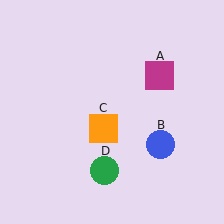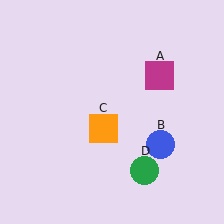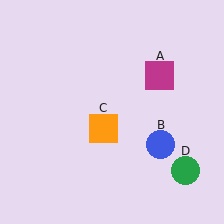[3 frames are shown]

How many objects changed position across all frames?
1 object changed position: green circle (object D).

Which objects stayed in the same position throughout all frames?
Magenta square (object A) and blue circle (object B) and orange square (object C) remained stationary.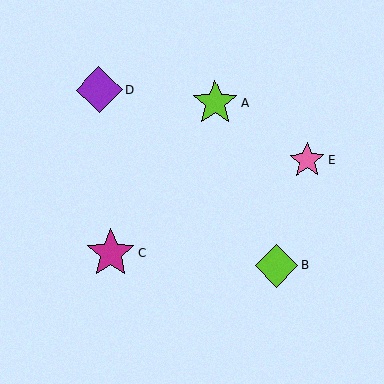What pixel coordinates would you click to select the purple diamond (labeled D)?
Click at (99, 90) to select the purple diamond D.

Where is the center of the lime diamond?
The center of the lime diamond is at (277, 266).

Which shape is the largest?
The magenta star (labeled C) is the largest.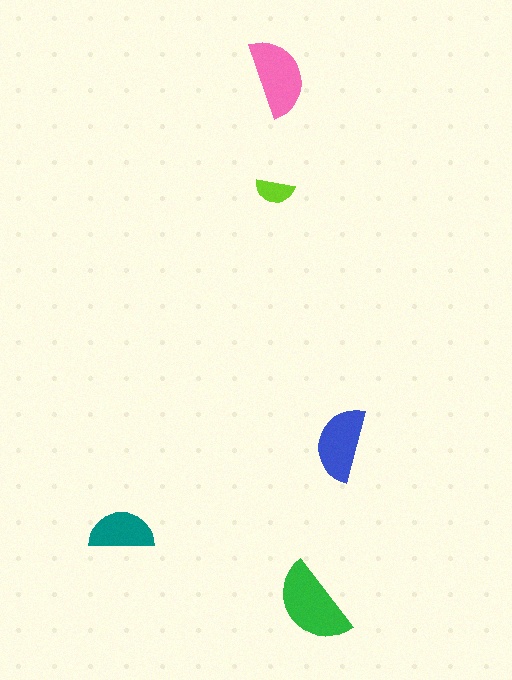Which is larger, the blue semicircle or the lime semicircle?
The blue one.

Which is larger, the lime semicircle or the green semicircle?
The green one.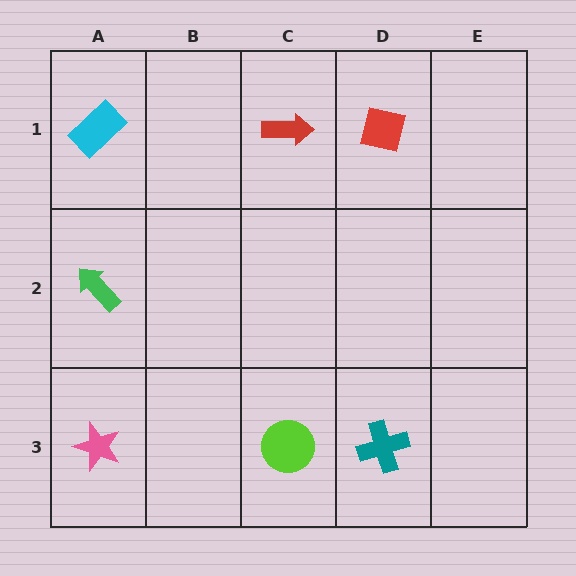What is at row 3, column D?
A teal cross.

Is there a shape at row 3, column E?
No, that cell is empty.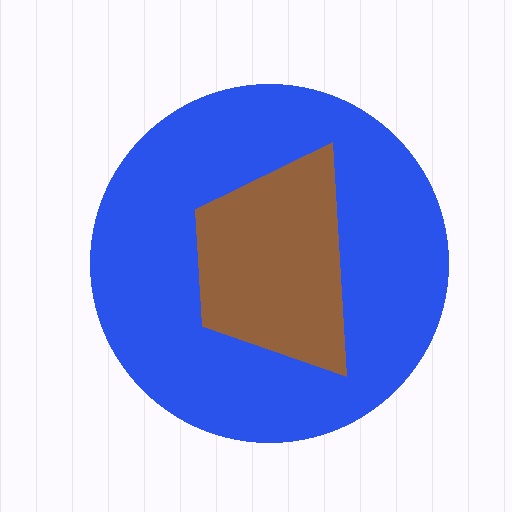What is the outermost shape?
The blue circle.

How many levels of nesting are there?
2.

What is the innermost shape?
The brown trapezoid.